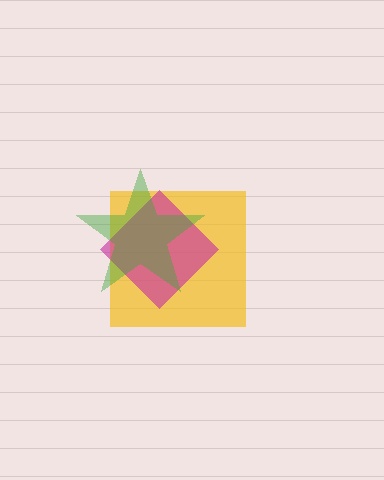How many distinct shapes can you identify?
There are 3 distinct shapes: a yellow square, a magenta diamond, a green star.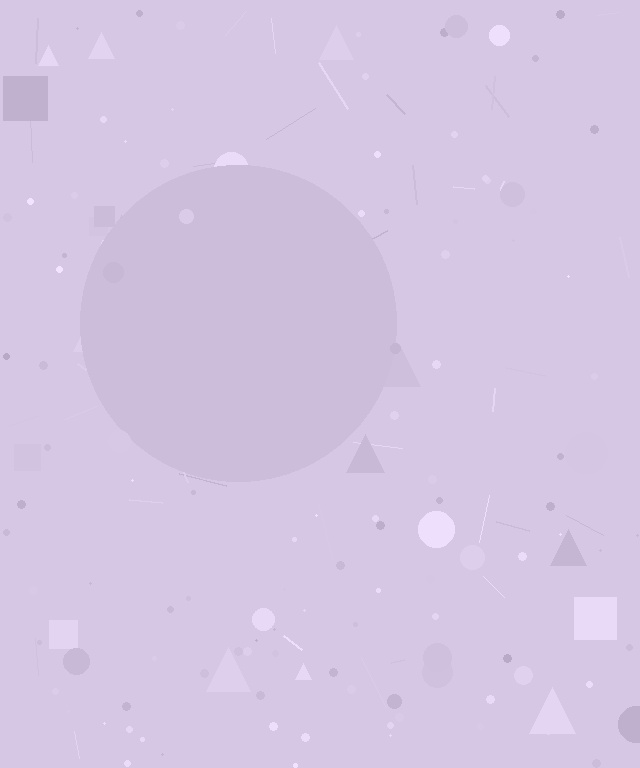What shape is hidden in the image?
A circle is hidden in the image.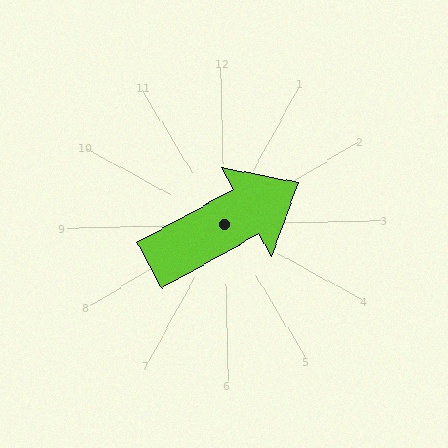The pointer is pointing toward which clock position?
Roughly 2 o'clock.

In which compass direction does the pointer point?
Northeast.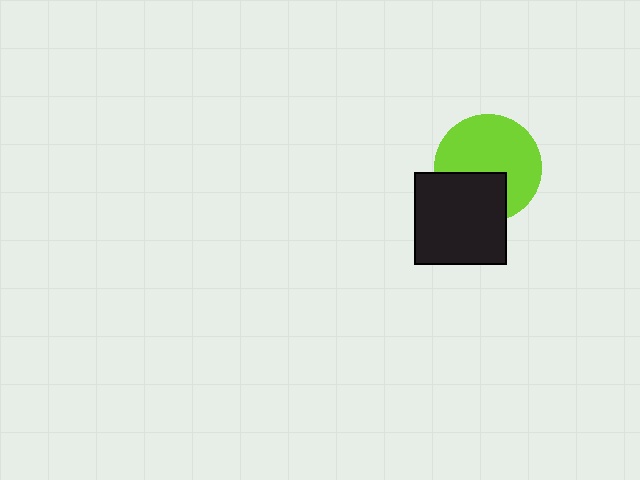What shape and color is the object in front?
The object in front is a black square.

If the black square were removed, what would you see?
You would see the complete lime circle.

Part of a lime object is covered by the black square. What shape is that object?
It is a circle.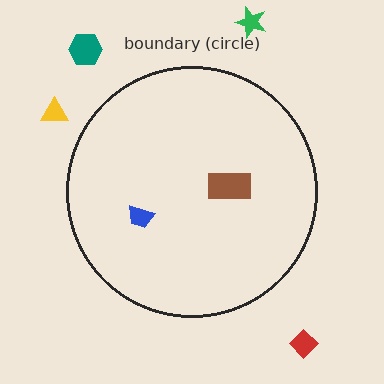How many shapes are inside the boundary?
2 inside, 4 outside.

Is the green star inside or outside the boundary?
Outside.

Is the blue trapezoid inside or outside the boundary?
Inside.